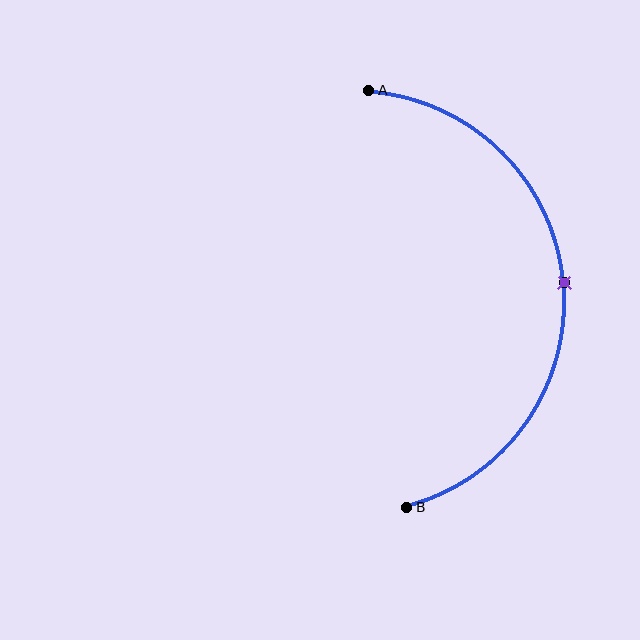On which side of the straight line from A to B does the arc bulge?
The arc bulges to the right of the straight line connecting A and B.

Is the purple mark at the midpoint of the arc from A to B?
Yes. The purple mark lies on the arc at equal arc-length from both A and B — it is the arc midpoint.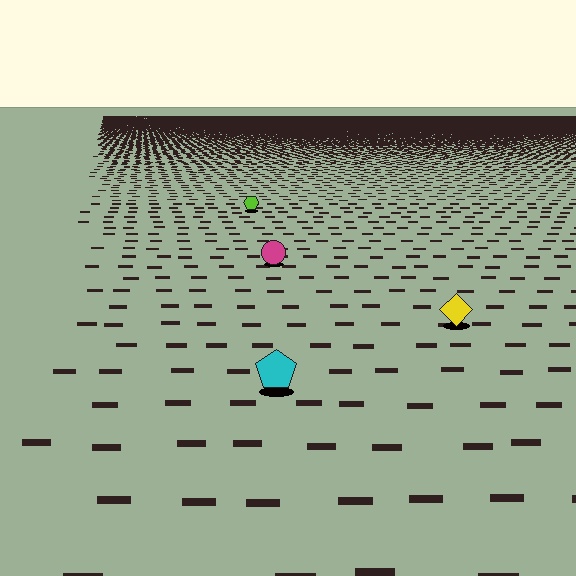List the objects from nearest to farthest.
From nearest to farthest: the cyan pentagon, the yellow diamond, the magenta circle, the lime hexagon.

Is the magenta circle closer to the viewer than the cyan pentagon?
No. The cyan pentagon is closer — you can tell from the texture gradient: the ground texture is coarser near it.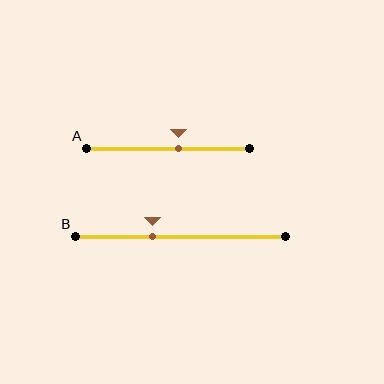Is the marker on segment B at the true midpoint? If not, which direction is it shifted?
No, the marker on segment B is shifted to the left by about 13% of the segment length.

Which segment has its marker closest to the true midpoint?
Segment A has its marker closest to the true midpoint.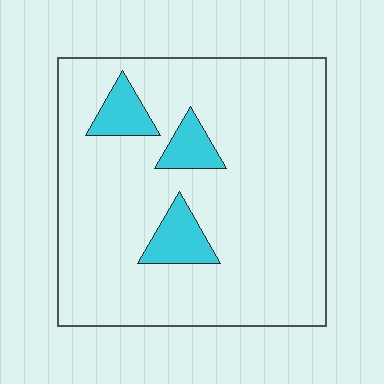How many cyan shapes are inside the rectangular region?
3.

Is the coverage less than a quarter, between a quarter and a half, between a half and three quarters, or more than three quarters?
Less than a quarter.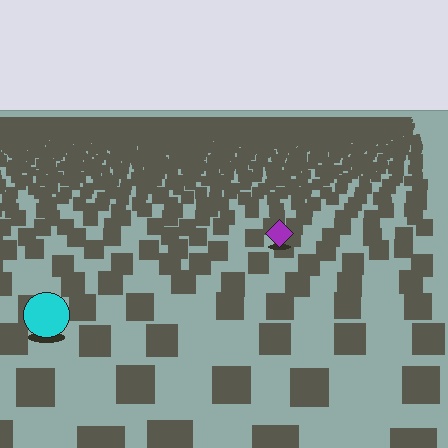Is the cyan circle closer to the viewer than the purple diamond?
Yes. The cyan circle is closer — you can tell from the texture gradient: the ground texture is coarser near it.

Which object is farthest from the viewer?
The purple diamond is farthest from the viewer. It appears smaller and the ground texture around it is denser.